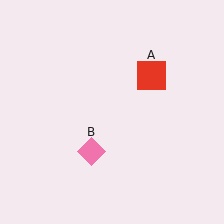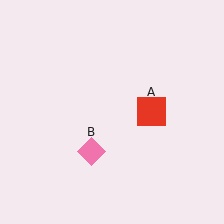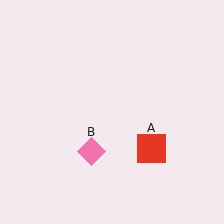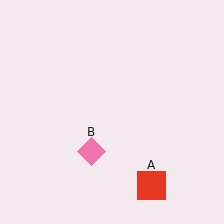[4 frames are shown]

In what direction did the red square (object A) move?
The red square (object A) moved down.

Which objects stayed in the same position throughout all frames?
Pink diamond (object B) remained stationary.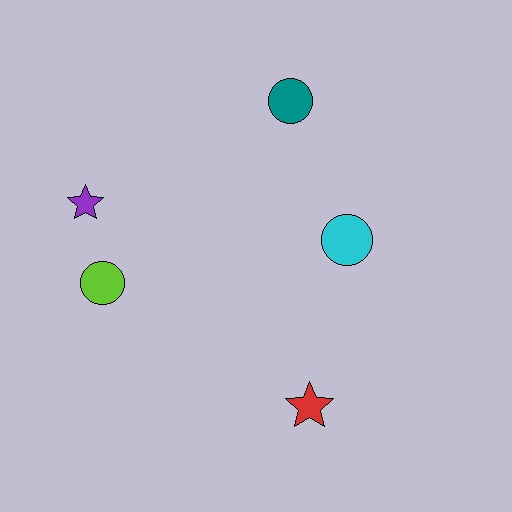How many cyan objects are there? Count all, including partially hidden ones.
There is 1 cyan object.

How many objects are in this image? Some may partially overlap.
There are 5 objects.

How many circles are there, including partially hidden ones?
There are 3 circles.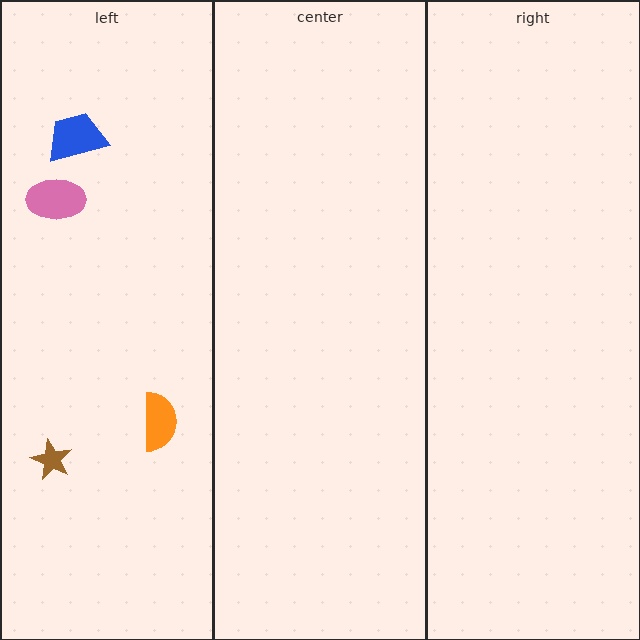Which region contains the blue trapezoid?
The left region.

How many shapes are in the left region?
4.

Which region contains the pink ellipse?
The left region.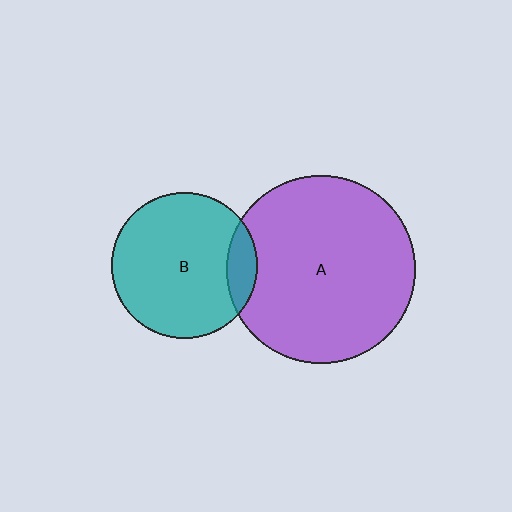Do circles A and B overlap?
Yes.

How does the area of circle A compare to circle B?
Approximately 1.7 times.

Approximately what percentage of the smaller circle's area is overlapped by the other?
Approximately 10%.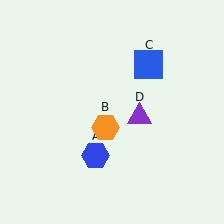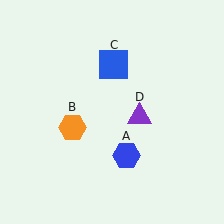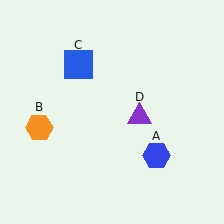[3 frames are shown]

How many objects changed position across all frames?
3 objects changed position: blue hexagon (object A), orange hexagon (object B), blue square (object C).